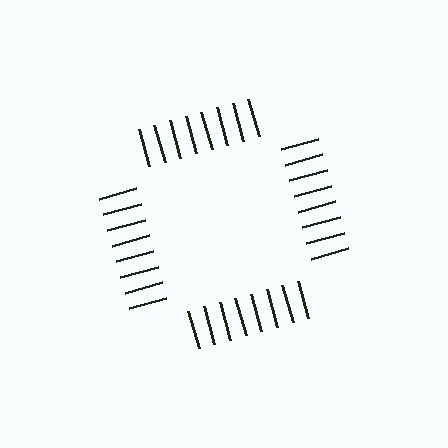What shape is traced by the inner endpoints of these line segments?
An illusory square — the line segments terminate on its edges but no continuous stroke is drawn.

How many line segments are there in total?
32 — 8 along each of the 4 edges.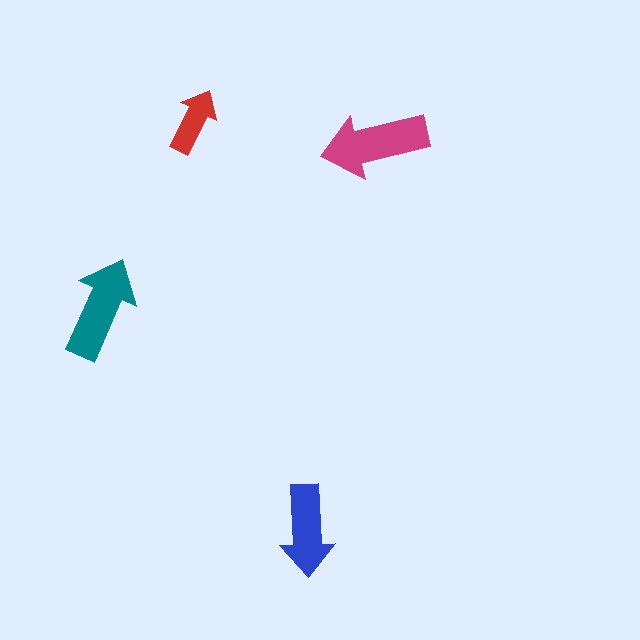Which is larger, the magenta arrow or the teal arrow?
The magenta one.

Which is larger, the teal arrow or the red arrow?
The teal one.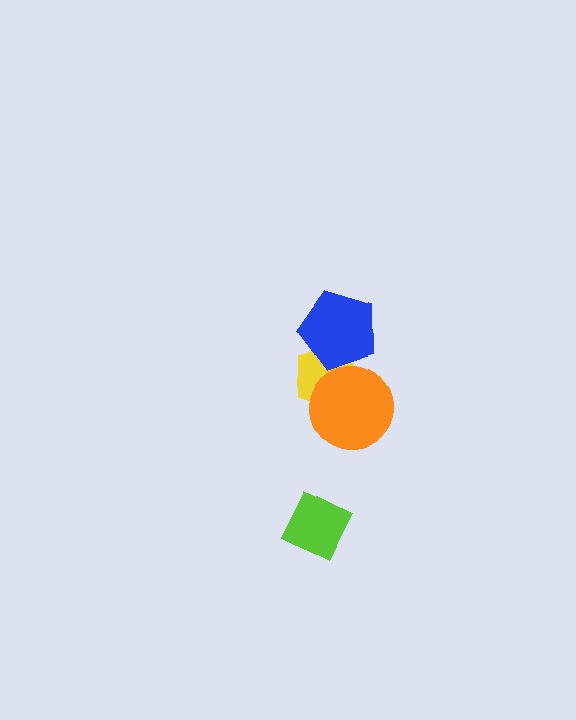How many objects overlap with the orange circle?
1 object overlaps with the orange circle.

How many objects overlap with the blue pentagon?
1 object overlaps with the blue pentagon.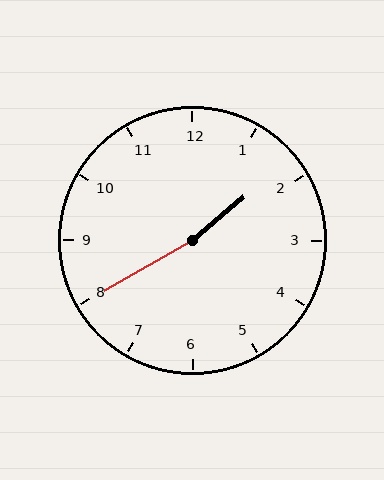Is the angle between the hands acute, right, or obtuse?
It is obtuse.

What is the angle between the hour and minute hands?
Approximately 170 degrees.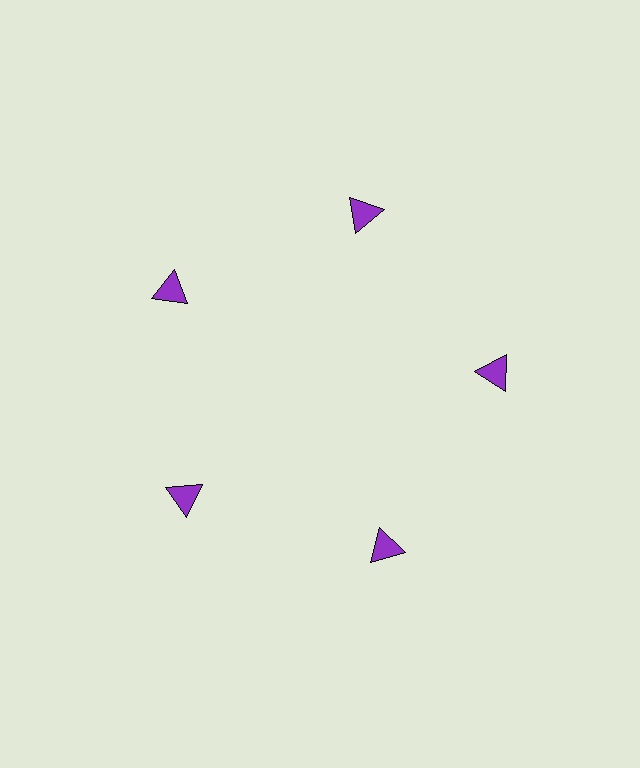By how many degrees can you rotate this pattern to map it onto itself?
The pattern maps onto itself every 72 degrees of rotation.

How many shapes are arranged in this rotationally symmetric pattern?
There are 5 shapes, arranged in 5 groups of 1.